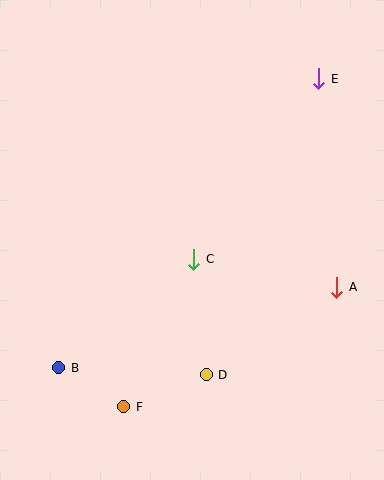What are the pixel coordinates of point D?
Point D is at (206, 375).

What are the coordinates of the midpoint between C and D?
The midpoint between C and D is at (200, 317).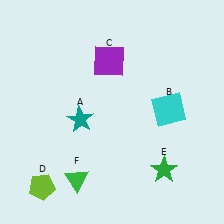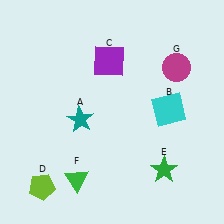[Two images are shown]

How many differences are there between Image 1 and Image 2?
There is 1 difference between the two images.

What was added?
A magenta circle (G) was added in Image 2.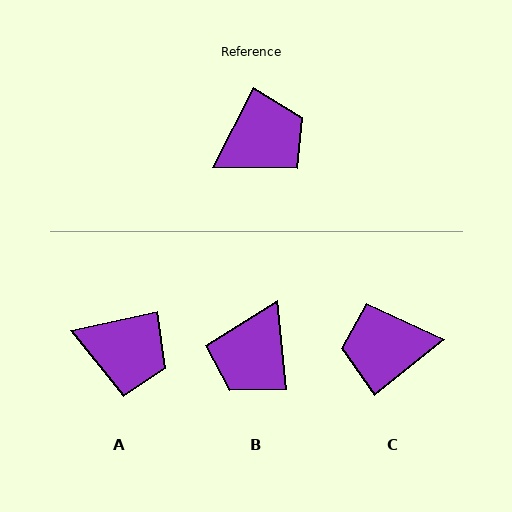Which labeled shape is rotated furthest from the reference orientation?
C, about 156 degrees away.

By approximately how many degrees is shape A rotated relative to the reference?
Approximately 51 degrees clockwise.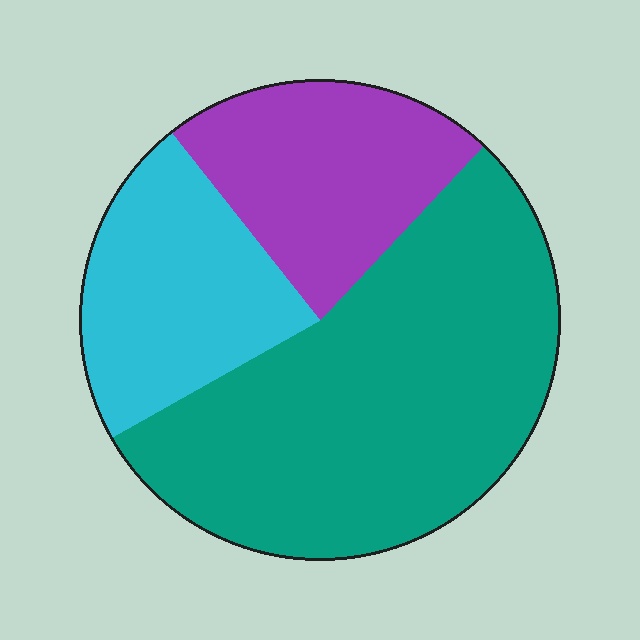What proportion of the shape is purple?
Purple covers about 25% of the shape.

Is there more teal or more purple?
Teal.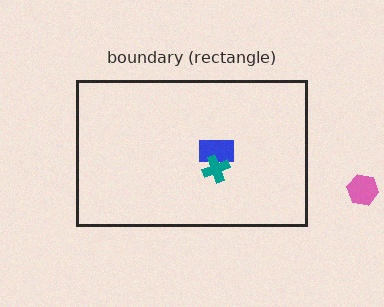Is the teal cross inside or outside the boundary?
Inside.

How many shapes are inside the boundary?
2 inside, 1 outside.